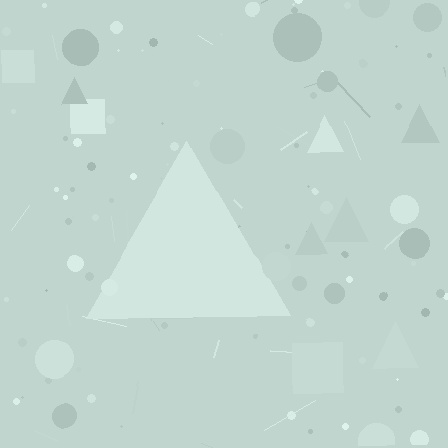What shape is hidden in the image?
A triangle is hidden in the image.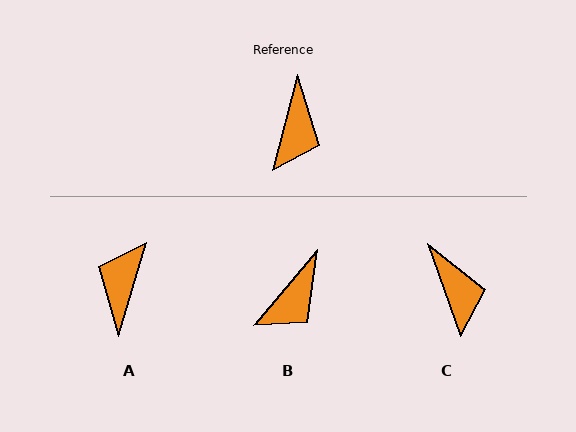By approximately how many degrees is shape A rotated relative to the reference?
Approximately 178 degrees counter-clockwise.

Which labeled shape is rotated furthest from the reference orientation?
A, about 178 degrees away.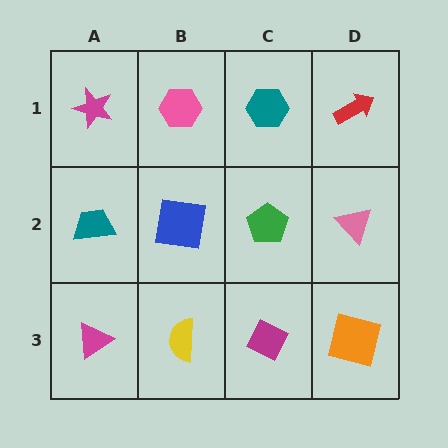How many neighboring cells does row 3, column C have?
3.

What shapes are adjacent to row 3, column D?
A pink triangle (row 2, column D), a magenta diamond (row 3, column C).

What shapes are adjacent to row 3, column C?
A green pentagon (row 2, column C), a yellow semicircle (row 3, column B), an orange square (row 3, column D).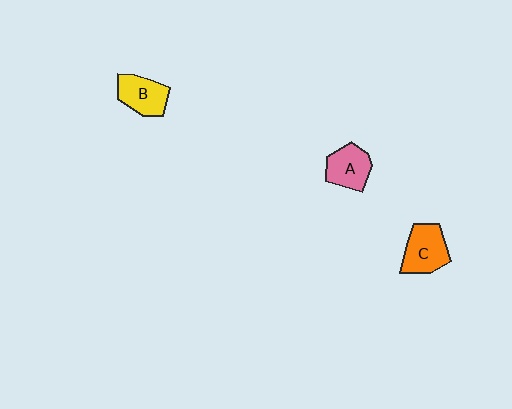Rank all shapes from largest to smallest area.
From largest to smallest: C (orange), B (yellow), A (pink).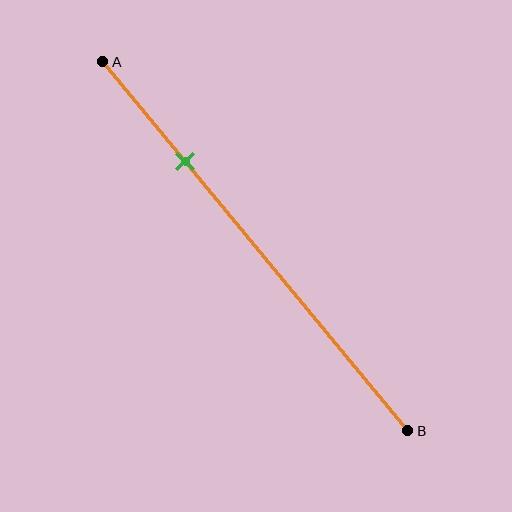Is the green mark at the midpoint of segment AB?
No, the mark is at about 25% from A, not at the 50% midpoint.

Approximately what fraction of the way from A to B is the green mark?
The green mark is approximately 25% of the way from A to B.